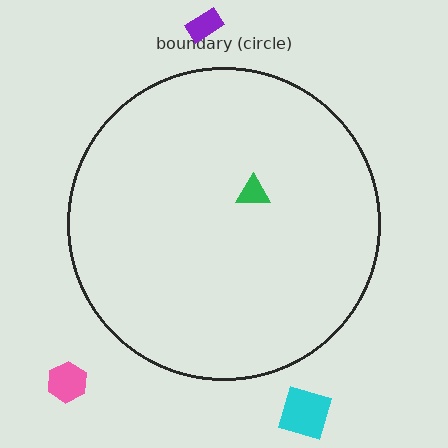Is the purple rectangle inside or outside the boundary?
Outside.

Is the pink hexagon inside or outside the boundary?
Outside.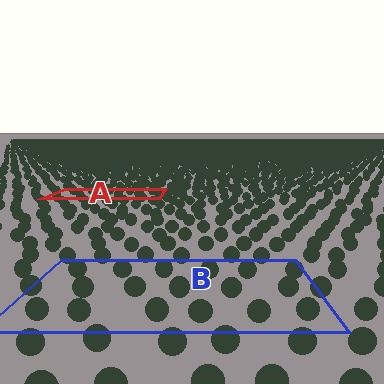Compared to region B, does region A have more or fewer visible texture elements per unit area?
Region A has more texture elements per unit area — they are packed more densely because it is farther away.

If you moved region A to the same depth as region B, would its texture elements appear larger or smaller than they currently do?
They would appear larger. At a closer depth, the same texture elements are projected at a bigger on-screen size.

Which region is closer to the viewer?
Region B is closer. The texture elements there are larger and more spread out.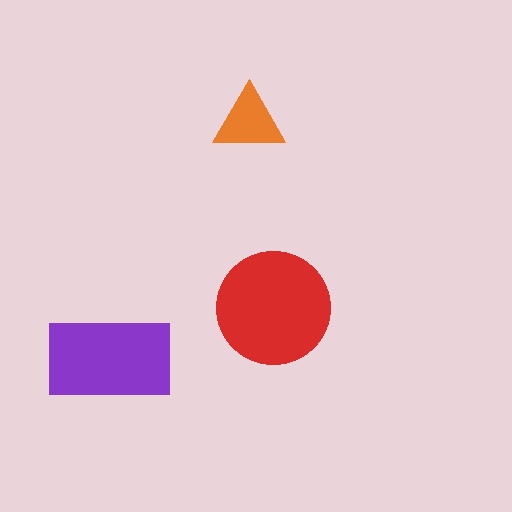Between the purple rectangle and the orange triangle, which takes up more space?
The purple rectangle.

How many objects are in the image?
There are 3 objects in the image.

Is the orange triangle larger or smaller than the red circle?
Smaller.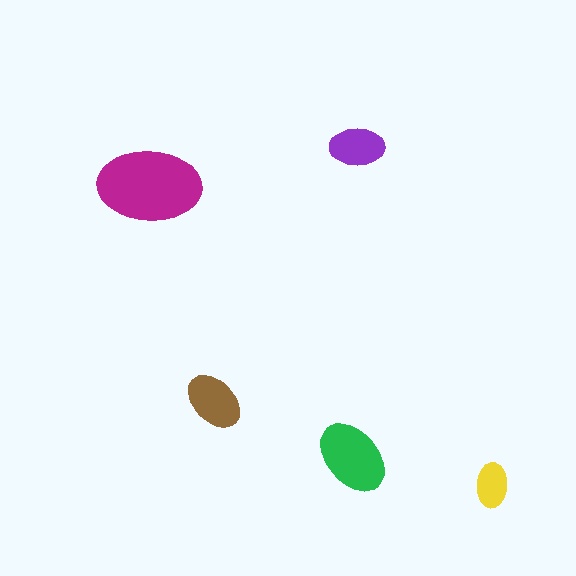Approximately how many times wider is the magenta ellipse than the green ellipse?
About 1.5 times wider.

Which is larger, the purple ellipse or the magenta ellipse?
The magenta one.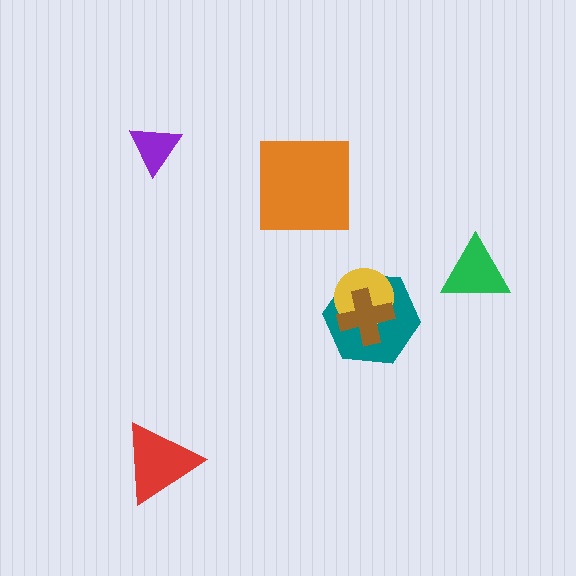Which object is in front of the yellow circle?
The brown cross is in front of the yellow circle.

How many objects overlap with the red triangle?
0 objects overlap with the red triangle.